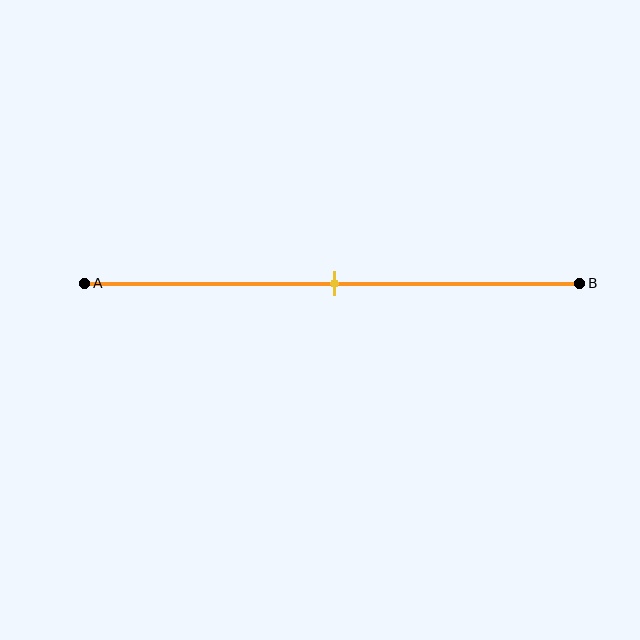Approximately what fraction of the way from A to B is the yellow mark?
The yellow mark is approximately 50% of the way from A to B.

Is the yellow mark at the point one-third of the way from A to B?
No, the mark is at about 50% from A, not at the 33% one-third point.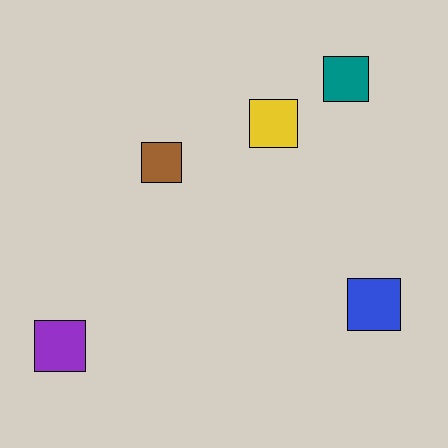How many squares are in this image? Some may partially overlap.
There are 5 squares.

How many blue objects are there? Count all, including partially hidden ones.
There is 1 blue object.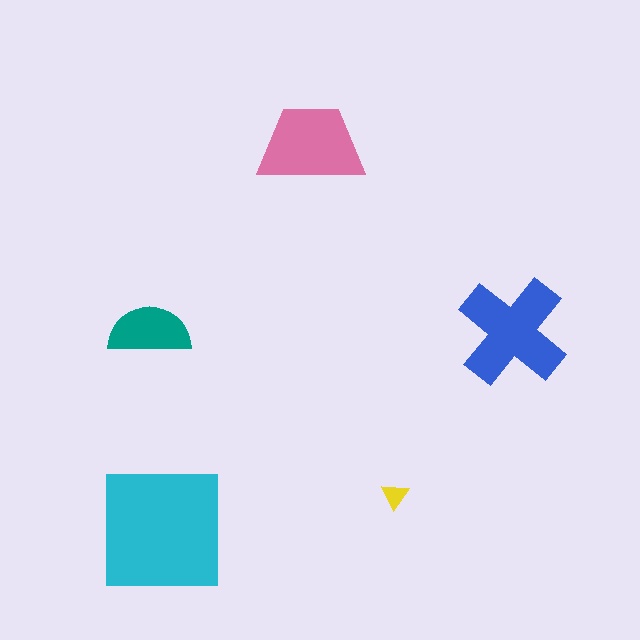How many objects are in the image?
There are 5 objects in the image.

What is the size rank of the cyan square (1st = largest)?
1st.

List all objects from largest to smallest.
The cyan square, the blue cross, the pink trapezoid, the teal semicircle, the yellow triangle.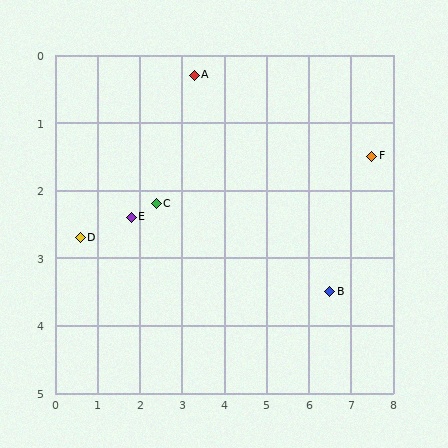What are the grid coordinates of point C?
Point C is at approximately (2.4, 2.2).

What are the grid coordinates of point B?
Point B is at approximately (6.5, 3.5).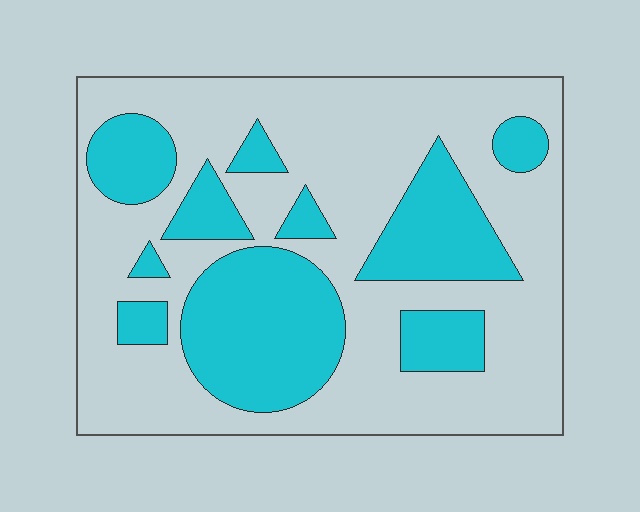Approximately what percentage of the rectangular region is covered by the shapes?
Approximately 35%.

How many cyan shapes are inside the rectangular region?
10.